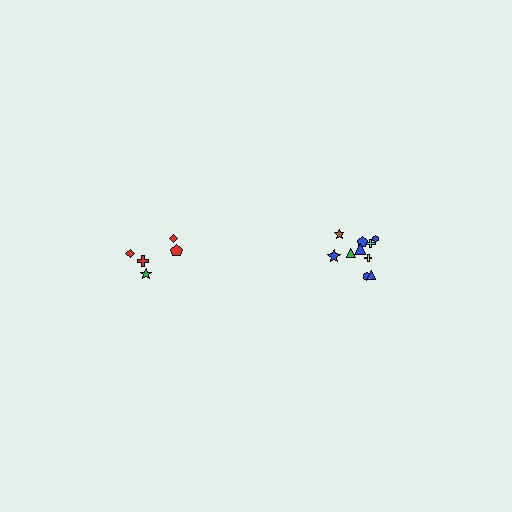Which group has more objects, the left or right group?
The right group.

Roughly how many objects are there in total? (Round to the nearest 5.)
Roughly 15 objects in total.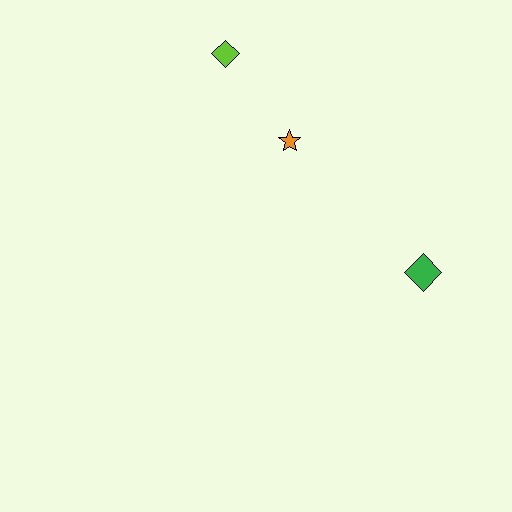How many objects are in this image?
There are 3 objects.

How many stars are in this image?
There is 1 star.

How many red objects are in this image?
There are no red objects.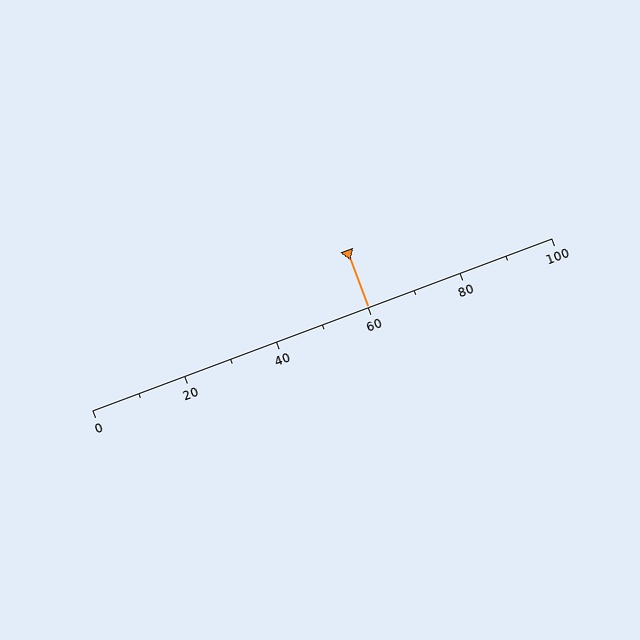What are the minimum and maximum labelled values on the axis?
The axis runs from 0 to 100.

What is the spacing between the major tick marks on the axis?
The major ticks are spaced 20 apart.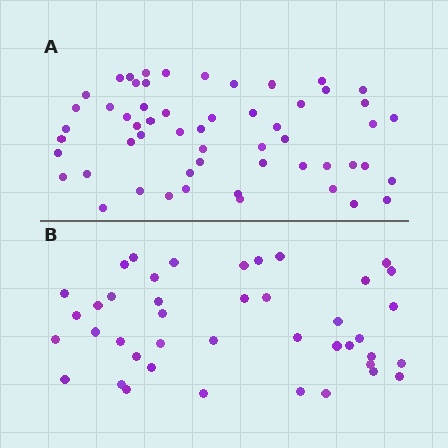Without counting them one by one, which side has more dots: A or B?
Region A (the top region) has more dots.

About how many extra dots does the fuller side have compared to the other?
Region A has approximately 15 more dots than region B.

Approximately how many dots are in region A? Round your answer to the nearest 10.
About 60 dots. (The exact count is 56, which rounds to 60.)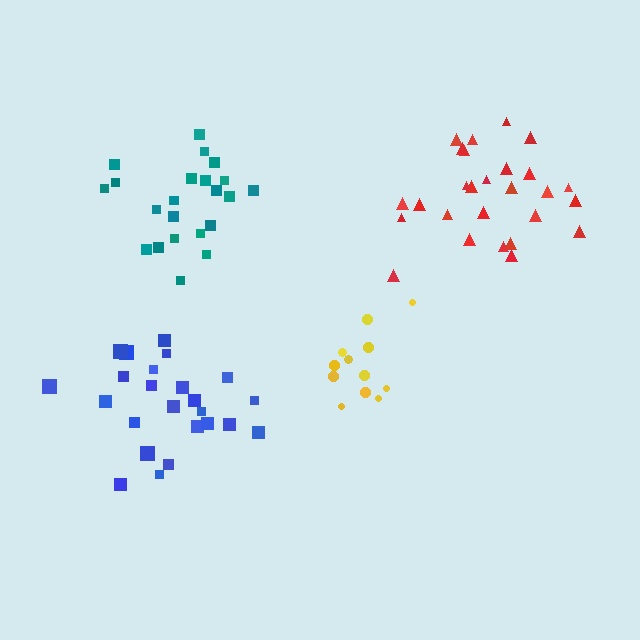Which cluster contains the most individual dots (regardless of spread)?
Red (27).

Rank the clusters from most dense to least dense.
teal, yellow, blue, red.